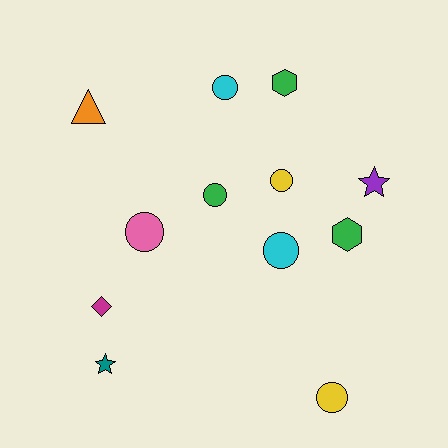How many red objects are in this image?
There are no red objects.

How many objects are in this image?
There are 12 objects.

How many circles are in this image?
There are 6 circles.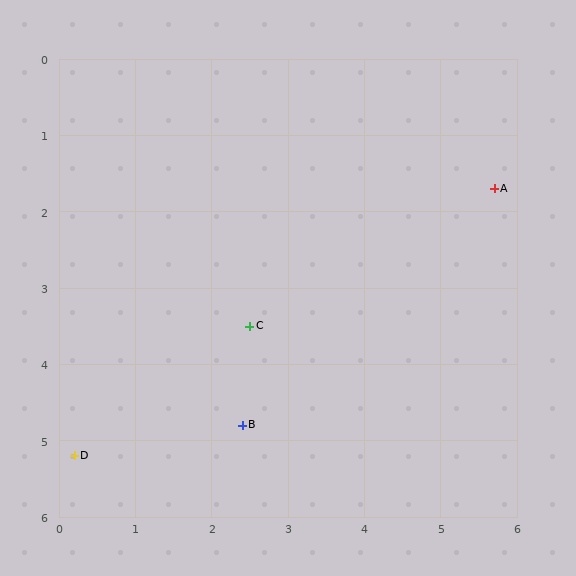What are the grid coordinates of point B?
Point B is at approximately (2.4, 4.8).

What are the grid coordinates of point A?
Point A is at approximately (5.7, 1.7).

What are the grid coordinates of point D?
Point D is at approximately (0.2, 5.2).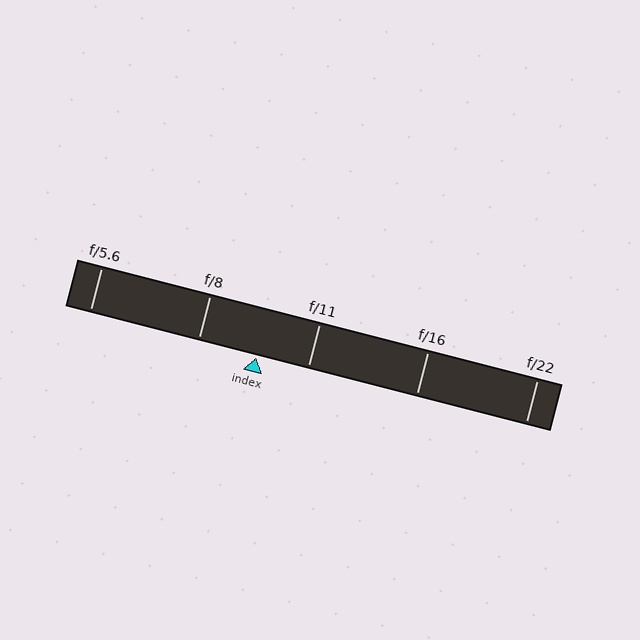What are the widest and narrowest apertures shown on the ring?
The widest aperture shown is f/5.6 and the narrowest is f/22.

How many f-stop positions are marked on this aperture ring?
There are 5 f-stop positions marked.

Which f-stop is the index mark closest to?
The index mark is closest to f/11.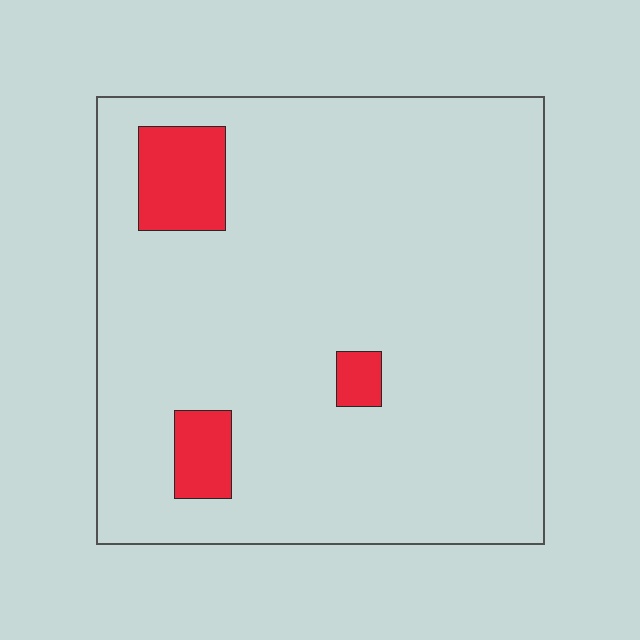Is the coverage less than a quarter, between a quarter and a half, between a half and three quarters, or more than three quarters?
Less than a quarter.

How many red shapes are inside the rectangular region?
3.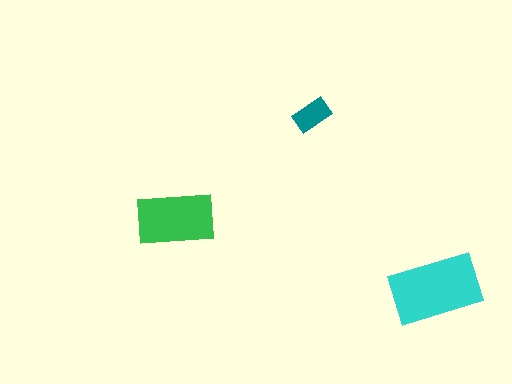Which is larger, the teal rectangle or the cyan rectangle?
The cyan one.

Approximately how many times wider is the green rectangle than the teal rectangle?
About 2 times wider.